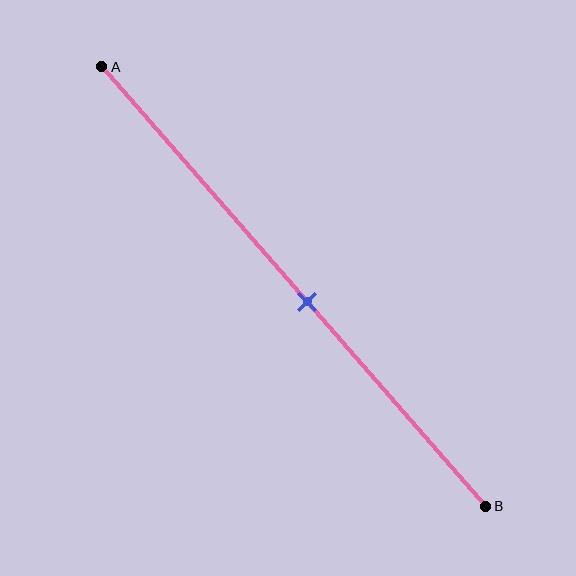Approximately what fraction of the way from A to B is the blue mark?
The blue mark is approximately 55% of the way from A to B.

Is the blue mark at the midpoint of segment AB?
No, the mark is at about 55% from A, not at the 50% midpoint.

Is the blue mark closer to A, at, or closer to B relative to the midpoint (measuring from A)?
The blue mark is closer to point B than the midpoint of segment AB.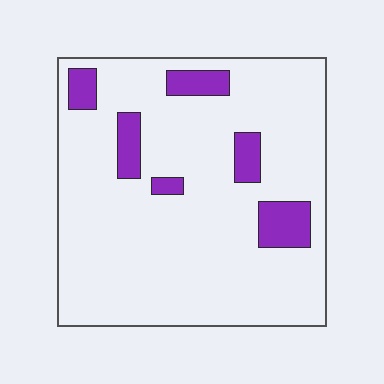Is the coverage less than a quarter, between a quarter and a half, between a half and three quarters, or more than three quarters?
Less than a quarter.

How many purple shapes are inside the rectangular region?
6.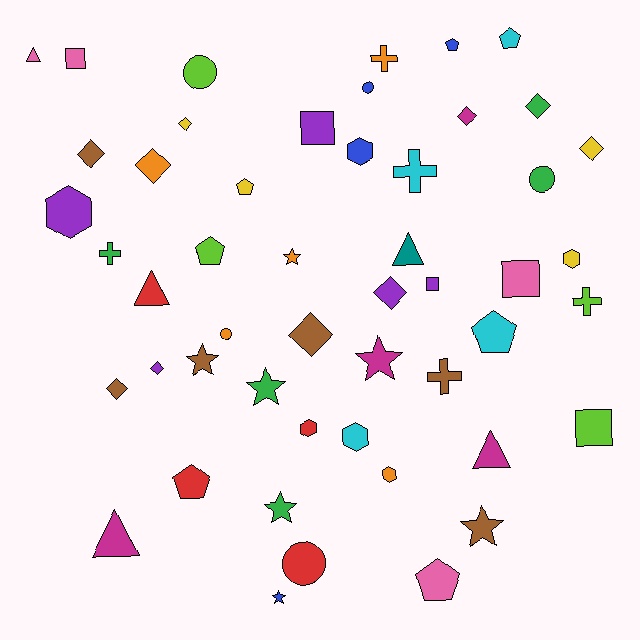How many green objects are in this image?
There are 5 green objects.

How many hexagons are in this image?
There are 6 hexagons.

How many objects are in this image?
There are 50 objects.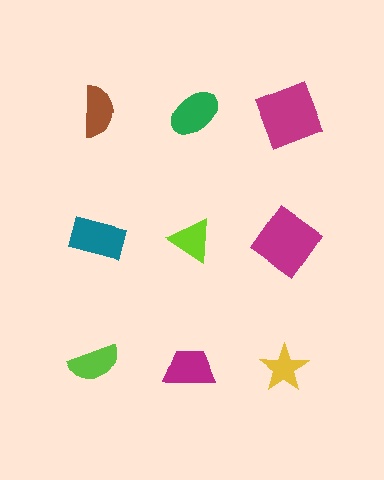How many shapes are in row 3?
3 shapes.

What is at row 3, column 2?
A magenta trapezoid.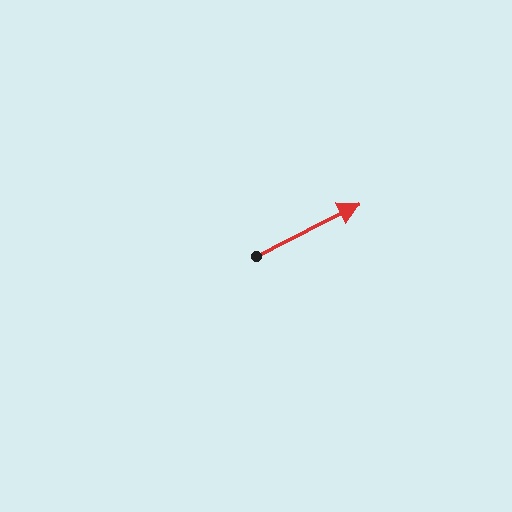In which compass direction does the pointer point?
Northeast.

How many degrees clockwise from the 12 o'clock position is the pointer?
Approximately 63 degrees.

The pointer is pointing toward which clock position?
Roughly 2 o'clock.